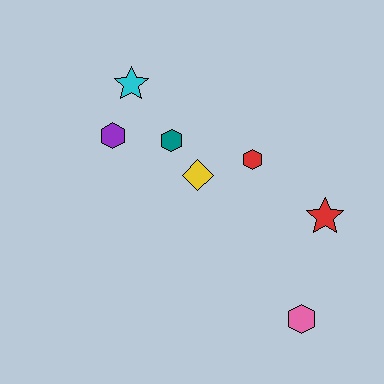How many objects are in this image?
There are 7 objects.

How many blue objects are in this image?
There are no blue objects.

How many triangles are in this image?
There are no triangles.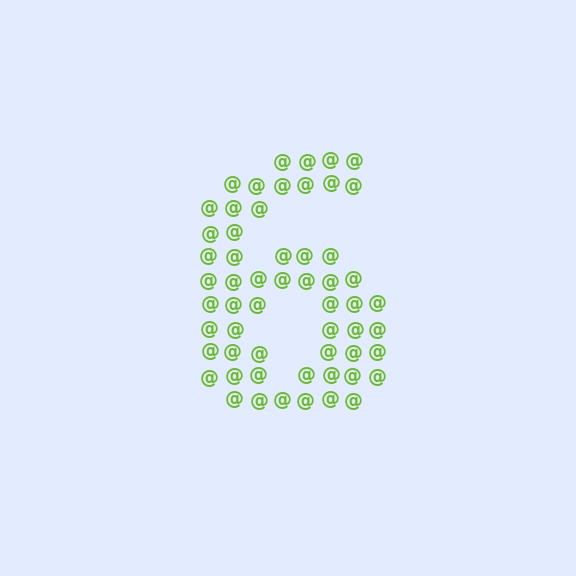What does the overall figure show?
The overall figure shows the digit 6.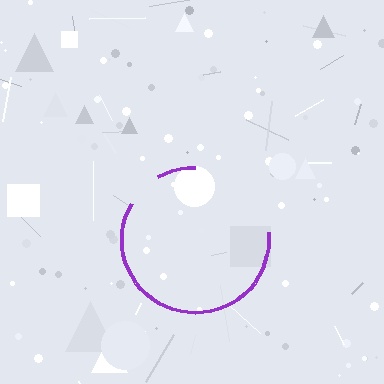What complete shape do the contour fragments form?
The contour fragments form a circle.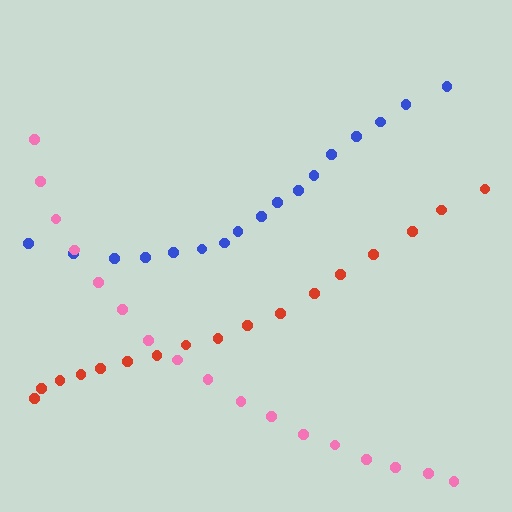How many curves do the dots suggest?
There are 3 distinct paths.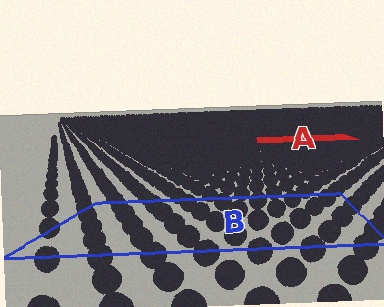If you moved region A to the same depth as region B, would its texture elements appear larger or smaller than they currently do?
They would appear larger. At a closer depth, the same texture elements are projected at a bigger on-screen size.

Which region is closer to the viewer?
Region B is closer. The texture elements there are larger and more spread out.